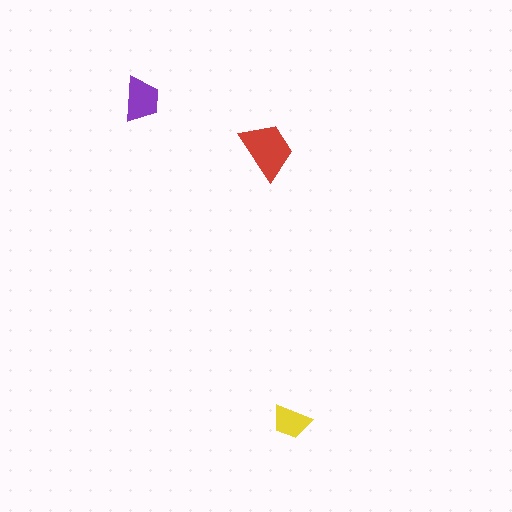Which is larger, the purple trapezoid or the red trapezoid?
The red one.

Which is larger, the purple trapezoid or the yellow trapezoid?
The purple one.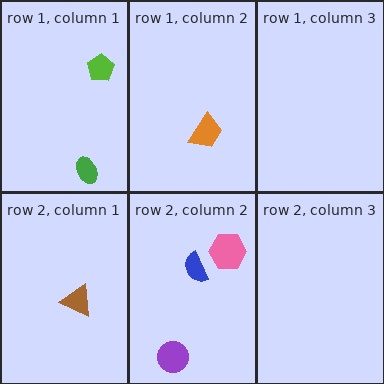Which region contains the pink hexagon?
The row 2, column 2 region.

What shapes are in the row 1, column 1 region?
The lime pentagon, the green ellipse.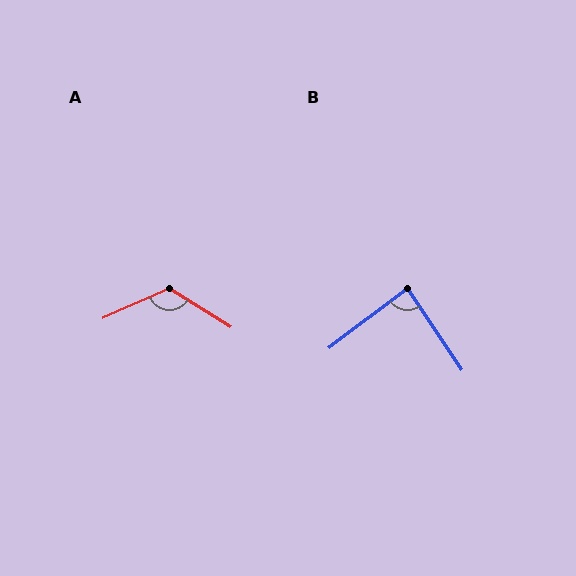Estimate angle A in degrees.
Approximately 125 degrees.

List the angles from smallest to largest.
B (87°), A (125°).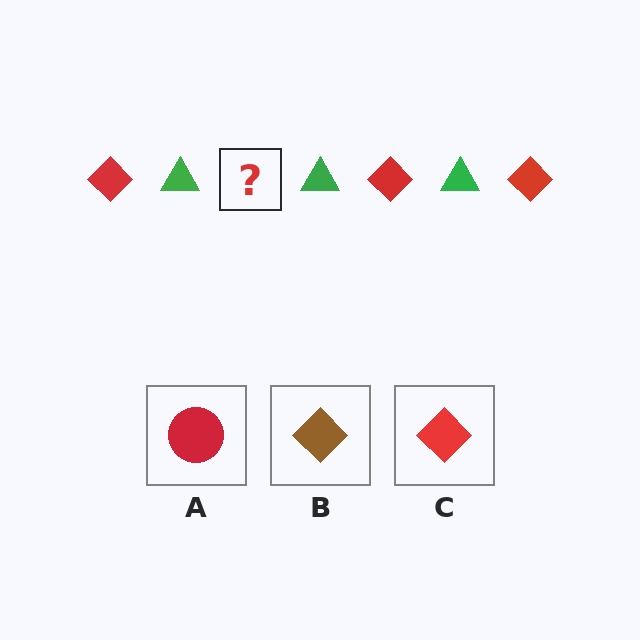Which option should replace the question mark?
Option C.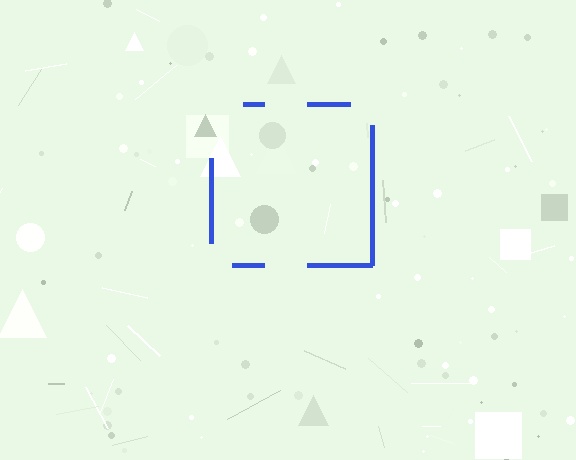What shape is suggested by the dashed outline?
The dashed outline suggests a square.